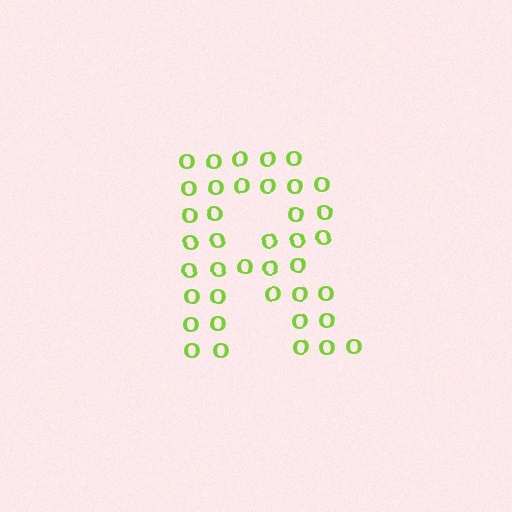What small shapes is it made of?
It is made of small letter O's.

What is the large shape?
The large shape is the letter R.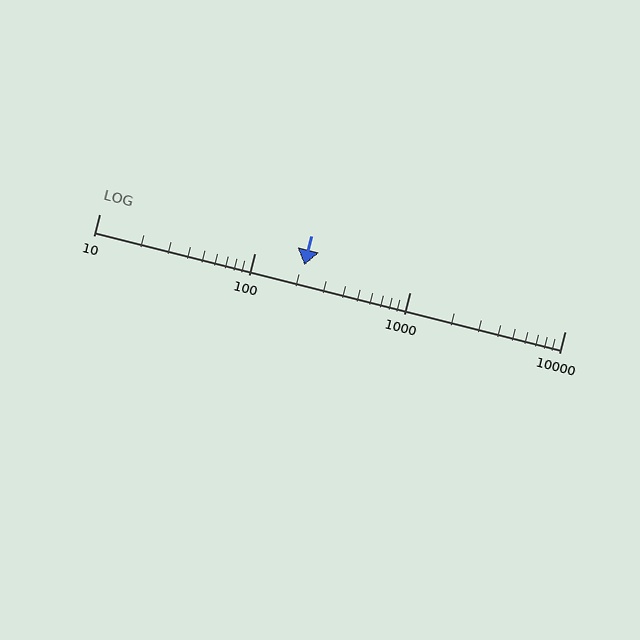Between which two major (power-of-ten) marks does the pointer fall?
The pointer is between 100 and 1000.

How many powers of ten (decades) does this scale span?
The scale spans 3 decades, from 10 to 10000.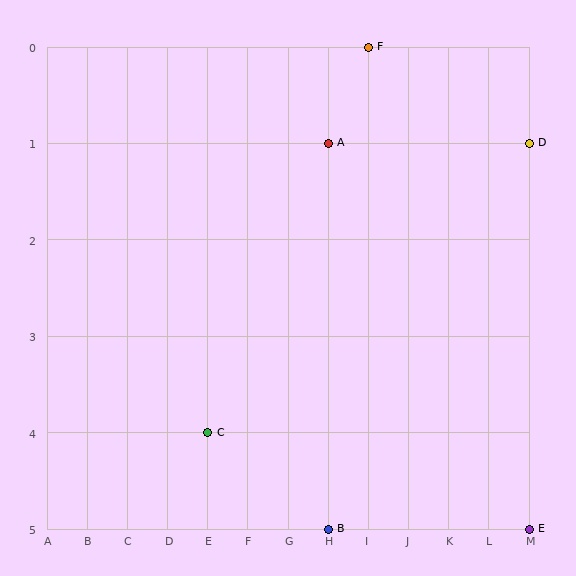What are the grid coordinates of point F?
Point F is at grid coordinates (I, 0).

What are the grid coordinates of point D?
Point D is at grid coordinates (M, 1).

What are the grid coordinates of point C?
Point C is at grid coordinates (E, 4).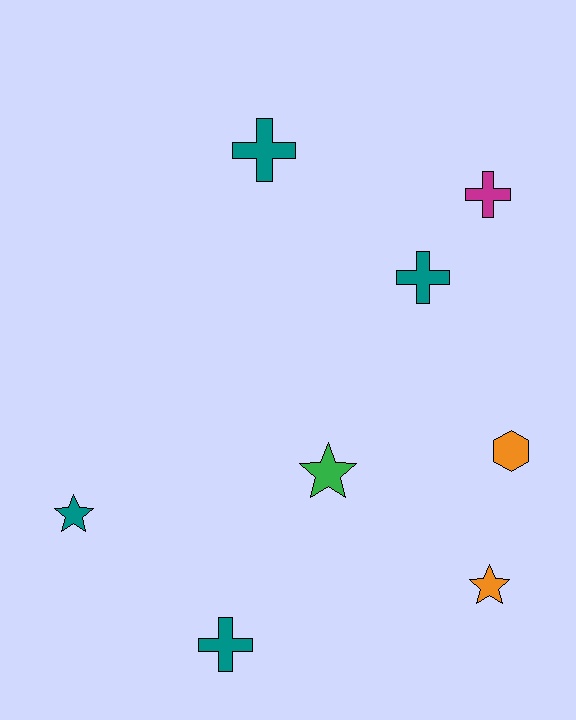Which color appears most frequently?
Teal, with 4 objects.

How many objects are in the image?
There are 8 objects.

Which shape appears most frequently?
Cross, with 4 objects.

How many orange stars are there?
There is 1 orange star.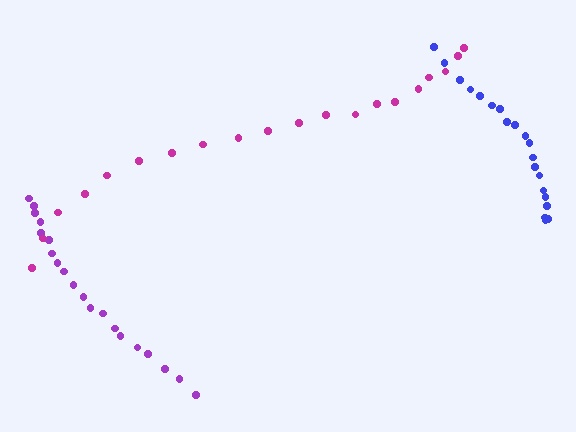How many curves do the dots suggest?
There are 3 distinct paths.